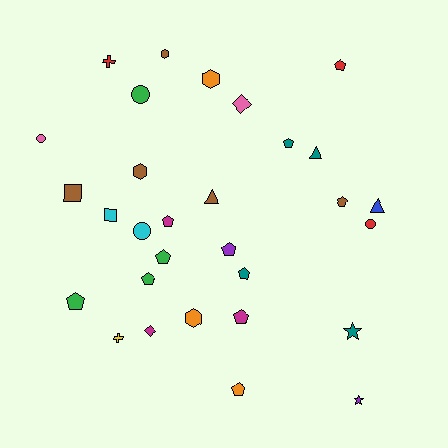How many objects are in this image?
There are 30 objects.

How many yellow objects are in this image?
There is 1 yellow object.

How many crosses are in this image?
There are 2 crosses.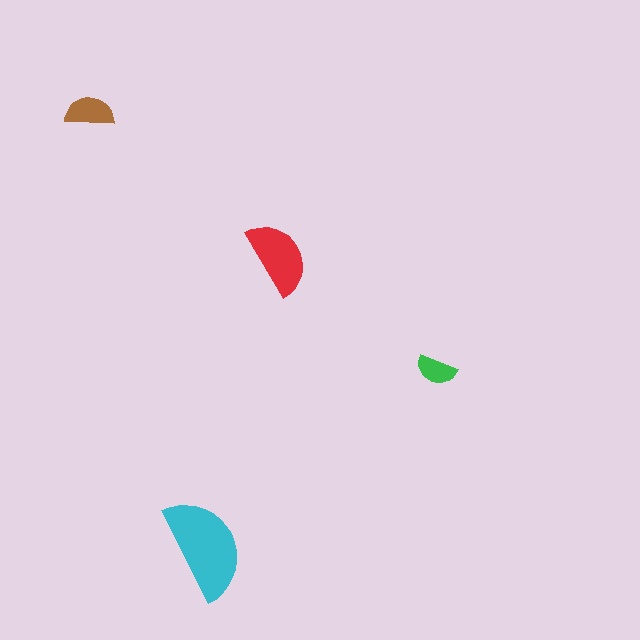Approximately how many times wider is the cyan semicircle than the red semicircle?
About 1.5 times wider.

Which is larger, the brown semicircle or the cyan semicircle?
The cyan one.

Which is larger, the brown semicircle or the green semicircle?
The brown one.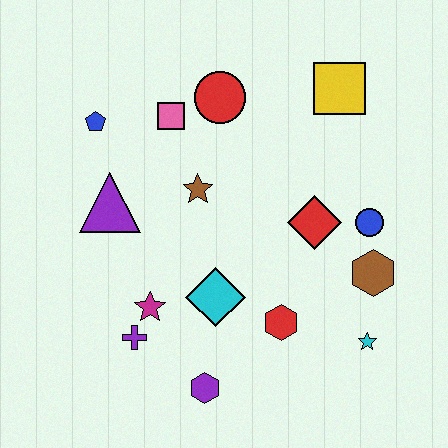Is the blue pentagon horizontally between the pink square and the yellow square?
No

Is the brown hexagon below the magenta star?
No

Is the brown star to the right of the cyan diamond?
No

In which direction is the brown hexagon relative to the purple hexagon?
The brown hexagon is to the right of the purple hexagon.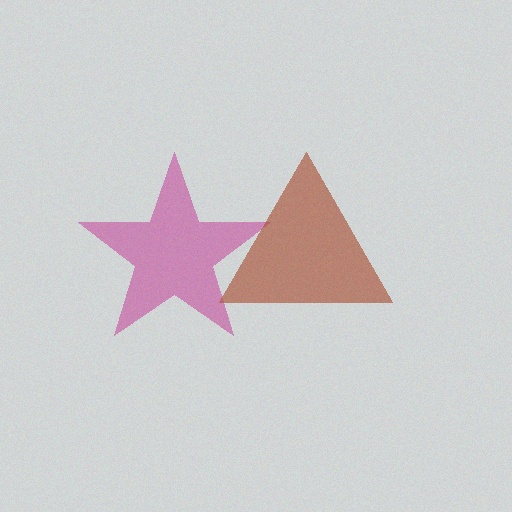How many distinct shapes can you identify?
There are 2 distinct shapes: a magenta star, a brown triangle.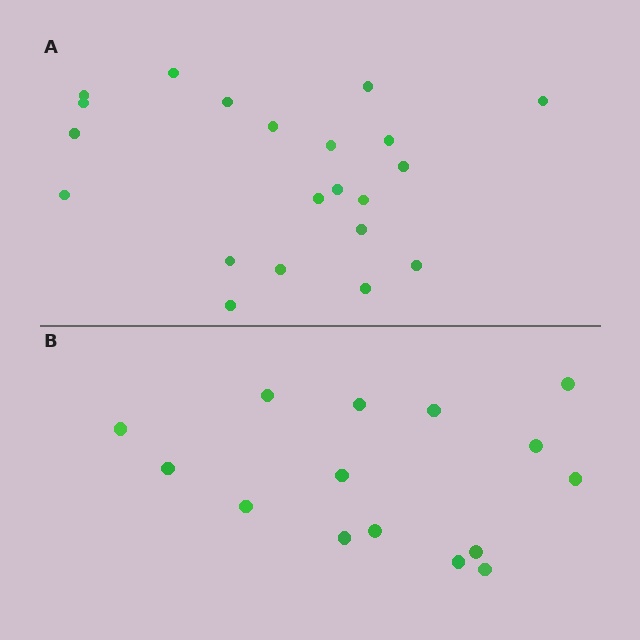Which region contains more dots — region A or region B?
Region A (the top region) has more dots.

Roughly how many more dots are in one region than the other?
Region A has about 6 more dots than region B.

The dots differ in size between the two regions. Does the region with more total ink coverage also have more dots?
No. Region B has more total ink coverage because its dots are larger, but region A actually contains more individual dots. Total area can be misleading — the number of items is what matters here.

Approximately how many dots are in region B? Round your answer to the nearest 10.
About 20 dots. (The exact count is 15, which rounds to 20.)